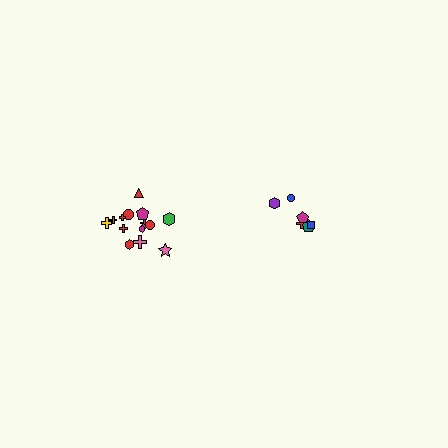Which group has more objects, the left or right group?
The left group.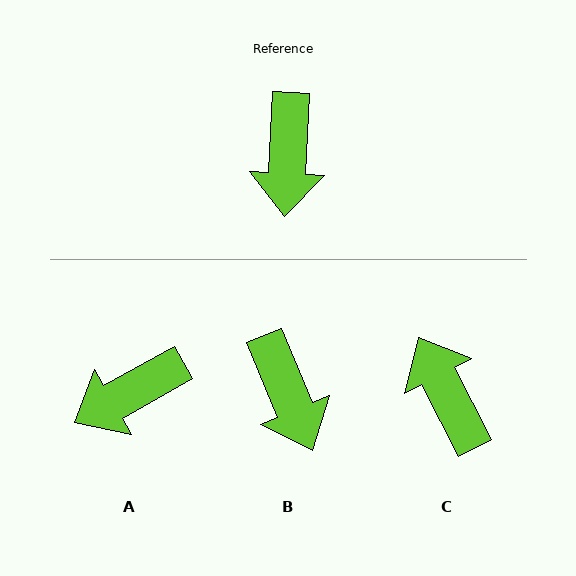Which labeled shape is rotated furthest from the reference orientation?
C, about 150 degrees away.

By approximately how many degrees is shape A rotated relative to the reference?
Approximately 58 degrees clockwise.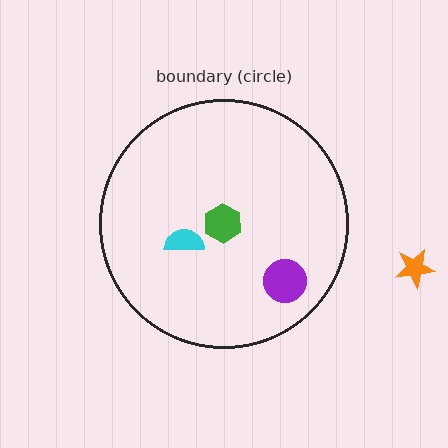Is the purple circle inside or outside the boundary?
Inside.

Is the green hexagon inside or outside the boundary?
Inside.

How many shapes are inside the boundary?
3 inside, 1 outside.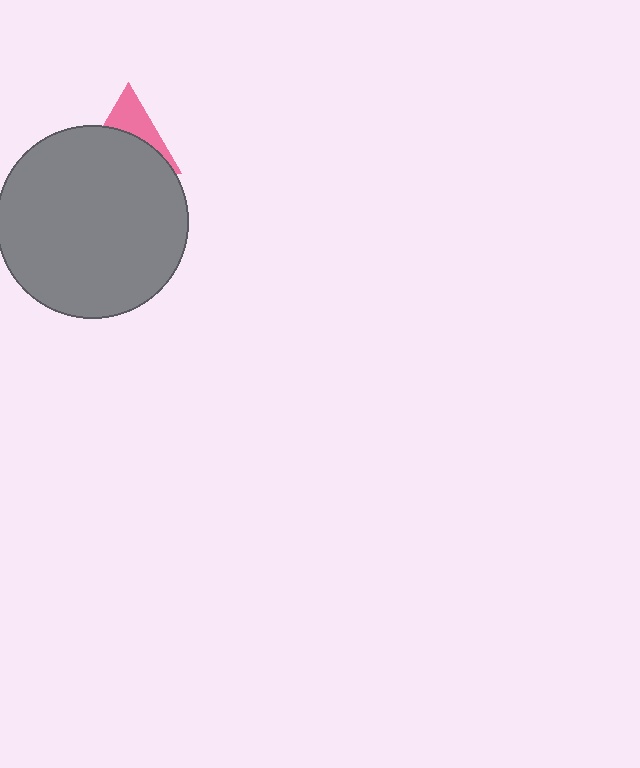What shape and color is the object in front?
The object in front is a gray circle.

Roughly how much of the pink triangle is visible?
A small part of it is visible (roughly 38%).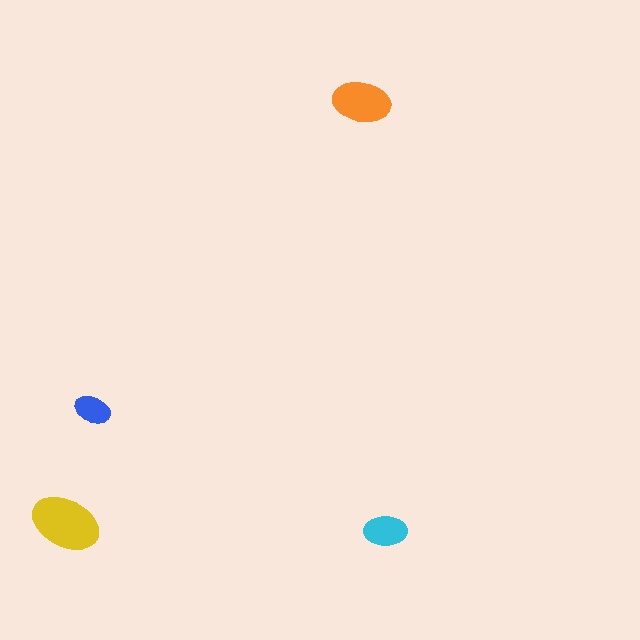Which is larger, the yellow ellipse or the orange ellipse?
The yellow one.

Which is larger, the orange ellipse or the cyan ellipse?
The orange one.